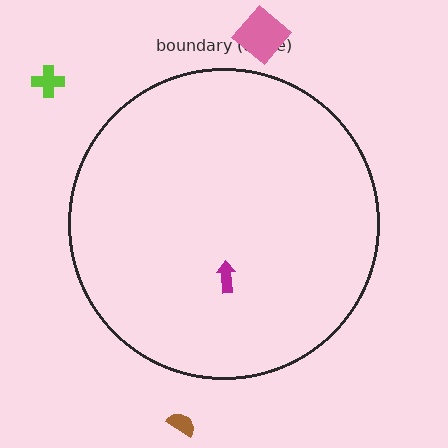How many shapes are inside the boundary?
1 inside, 3 outside.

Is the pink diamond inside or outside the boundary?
Outside.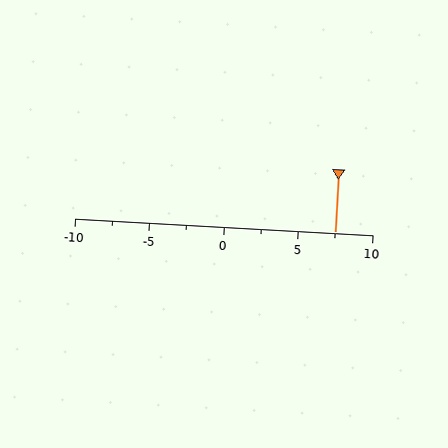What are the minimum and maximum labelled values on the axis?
The axis runs from -10 to 10.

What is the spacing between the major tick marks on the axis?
The major ticks are spaced 5 apart.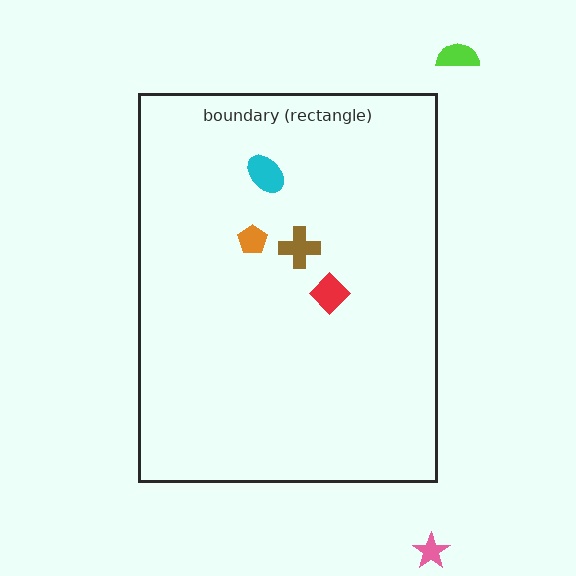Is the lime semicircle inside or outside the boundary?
Outside.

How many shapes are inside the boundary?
4 inside, 2 outside.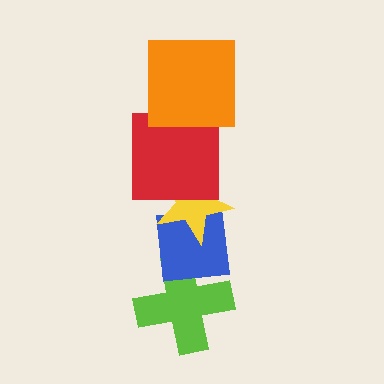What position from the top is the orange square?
The orange square is 1st from the top.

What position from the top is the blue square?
The blue square is 4th from the top.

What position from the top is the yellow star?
The yellow star is 3rd from the top.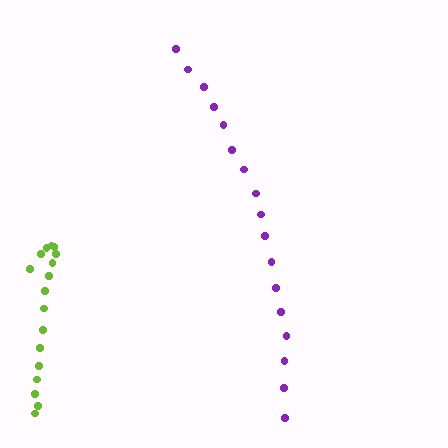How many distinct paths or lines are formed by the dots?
There are 2 distinct paths.